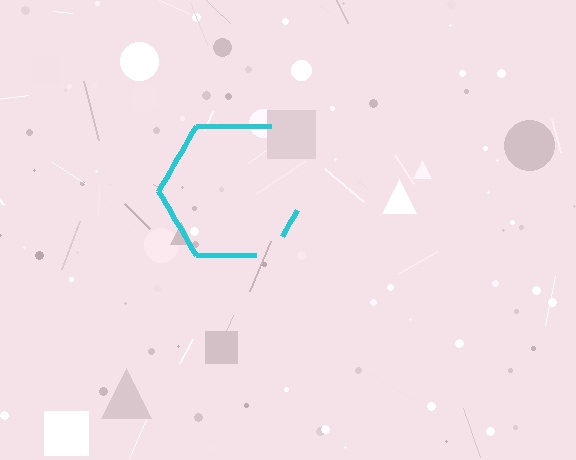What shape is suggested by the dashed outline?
The dashed outline suggests a hexagon.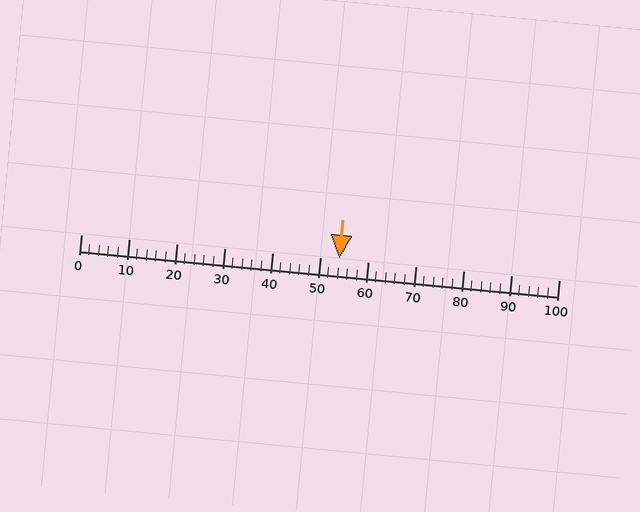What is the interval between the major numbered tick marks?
The major tick marks are spaced 10 units apart.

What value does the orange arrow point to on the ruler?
The orange arrow points to approximately 54.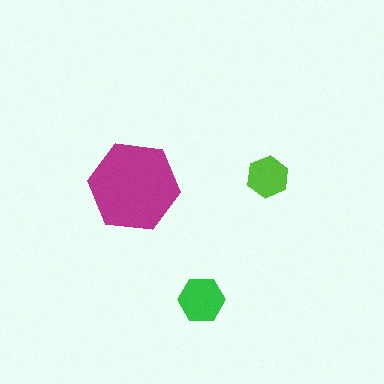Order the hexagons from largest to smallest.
the magenta one, the green one, the lime one.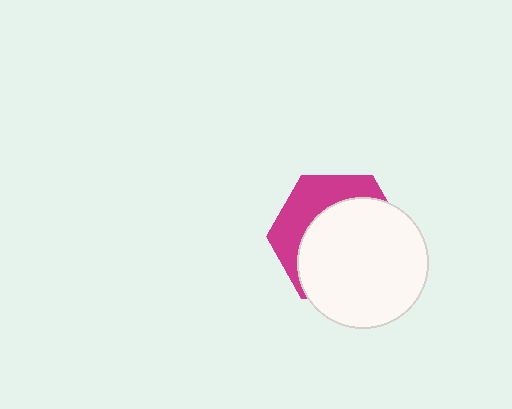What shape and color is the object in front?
The object in front is a white circle.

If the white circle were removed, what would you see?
You would see the complete magenta hexagon.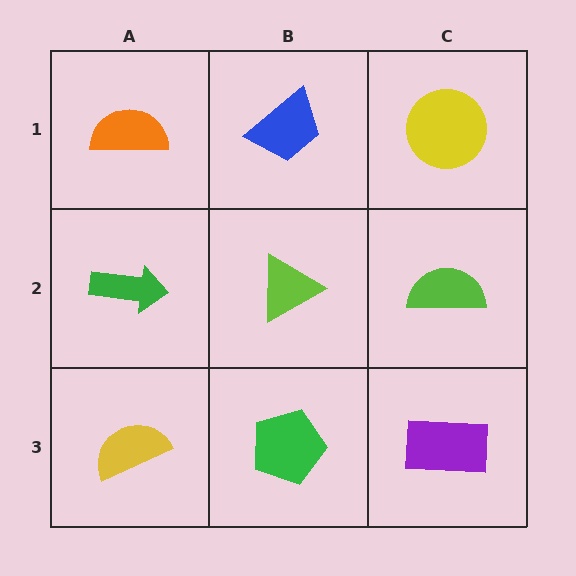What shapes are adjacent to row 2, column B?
A blue trapezoid (row 1, column B), a green pentagon (row 3, column B), a green arrow (row 2, column A), a lime semicircle (row 2, column C).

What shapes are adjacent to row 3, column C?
A lime semicircle (row 2, column C), a green pentagon (row 3, column B).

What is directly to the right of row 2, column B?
A lime semicircle.